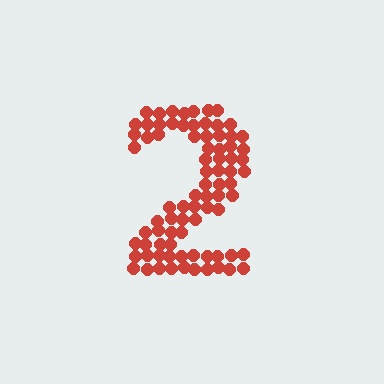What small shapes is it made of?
It is made of small circles.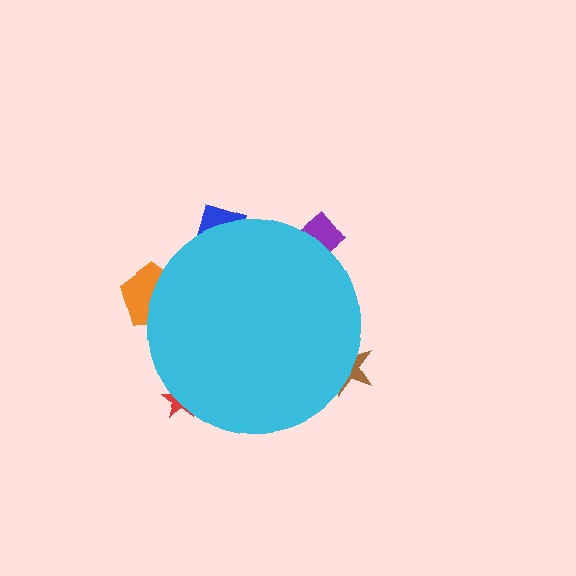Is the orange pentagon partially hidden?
Yes, the orange pentagon is partially hidden behind the cyan circle.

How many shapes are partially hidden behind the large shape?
5 shapes are partially hidden.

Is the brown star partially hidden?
Yes, the brown star is partially hidden behind the cyan circle.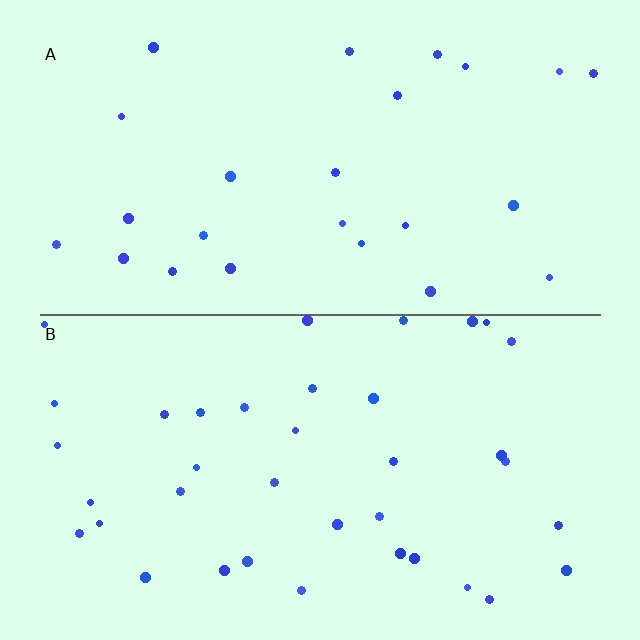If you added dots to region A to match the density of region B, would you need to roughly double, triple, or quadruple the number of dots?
Approximately double.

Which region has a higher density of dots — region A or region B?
B (the bottom).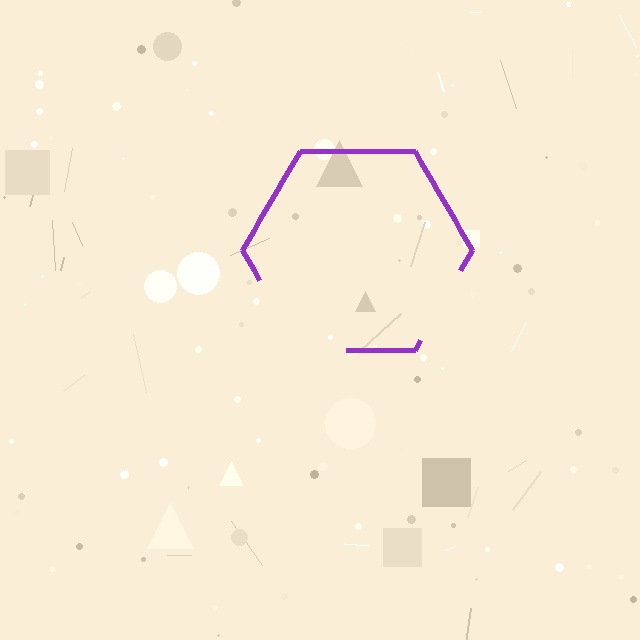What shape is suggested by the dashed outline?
The dashed outline suggests a hexagon.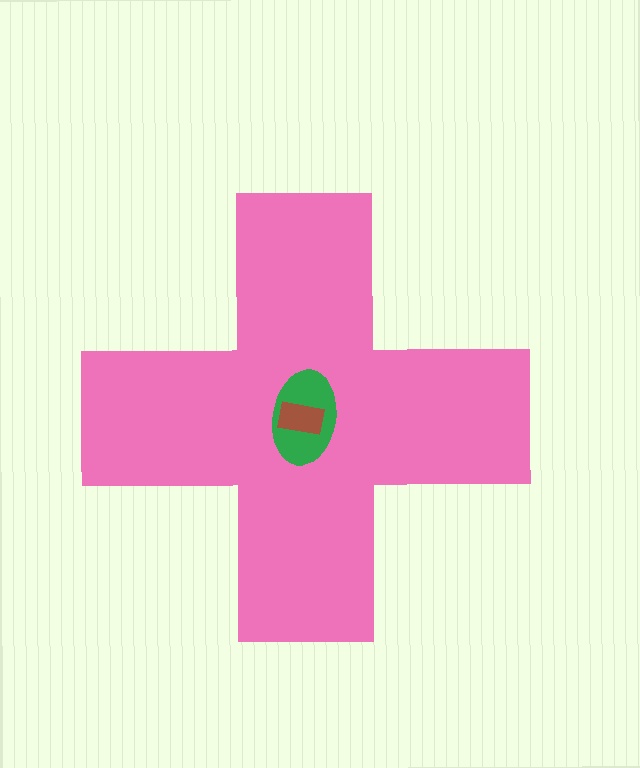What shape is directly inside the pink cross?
The green ellipse.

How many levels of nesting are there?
3.